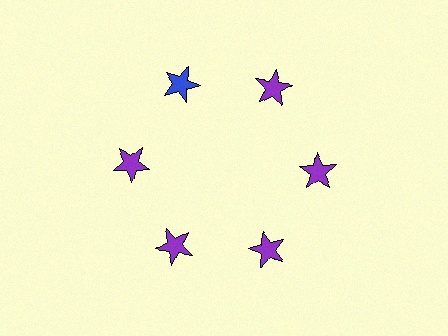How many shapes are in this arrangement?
There are 6 shapes arranged in a ring pattern.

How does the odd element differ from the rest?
It has a different color: blue instead of purple.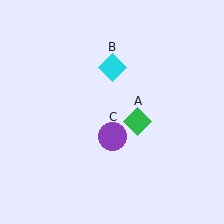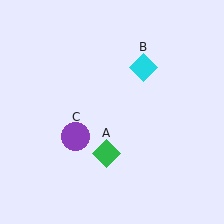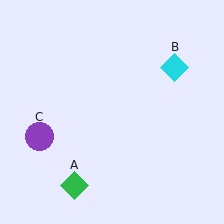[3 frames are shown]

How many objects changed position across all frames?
3 objects changed position: green diamond (object A), cyan diamond (object B), purple circle (object C).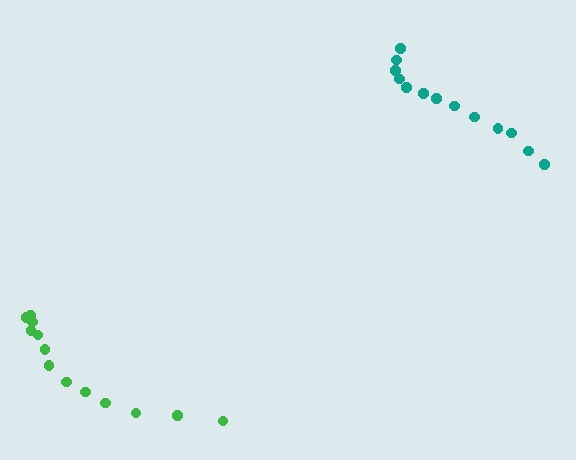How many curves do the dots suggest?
There are 2 distinct paths.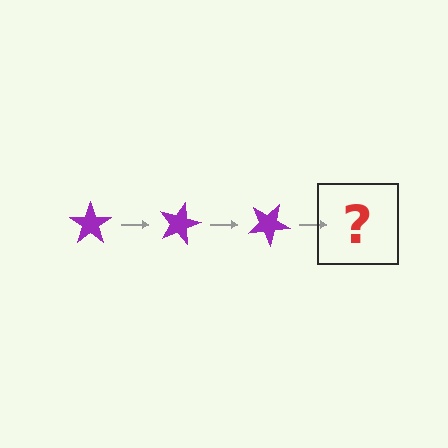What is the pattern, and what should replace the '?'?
The pattern is that the star rotates 15 degrees each step. The '?' should be a purple star rotated 45 degrees.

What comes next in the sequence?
The next element should be a purple star rotated 45 degrees.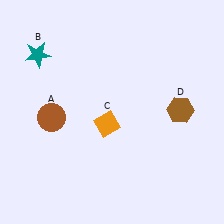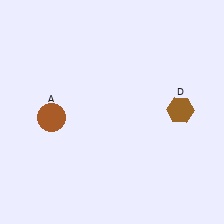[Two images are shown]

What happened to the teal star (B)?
The teal star (B) was removed in Image 2. It was in the top-left area of Image 1.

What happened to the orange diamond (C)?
The orange diamond (C) was removed in Image 2. It was in the bottom-left area of Image 1.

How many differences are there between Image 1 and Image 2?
There are 2 differences between the two images.